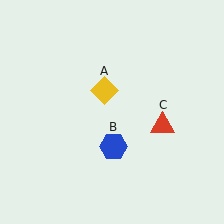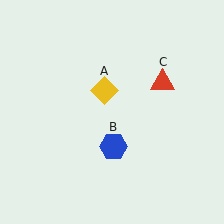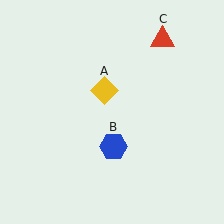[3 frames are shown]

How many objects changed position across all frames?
1 object changed position: red triangle (object C).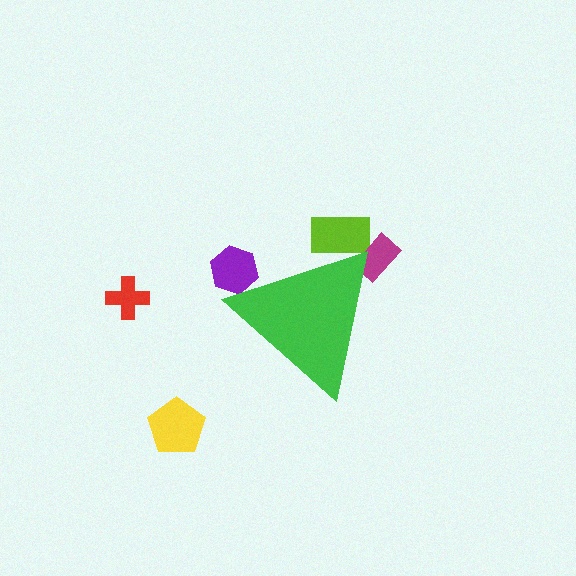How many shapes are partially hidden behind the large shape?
3 shapes are partially hidden.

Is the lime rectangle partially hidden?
Yes, the lime rectangle is partially hidden behind the green triangle.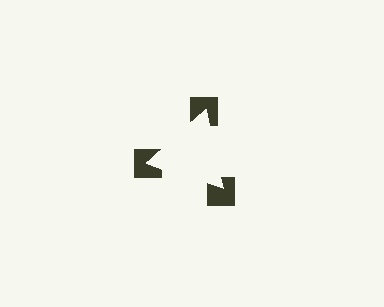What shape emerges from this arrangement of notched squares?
An illusory triangle — its edges are inferred from the aligned wedge cuts in the notched squares, not physically drawn.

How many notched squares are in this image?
There are 3 — one at each vertex of the illusory triangle.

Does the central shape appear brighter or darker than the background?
It typically appears slightly brighter than the background, even though no actual brightness change is drawn.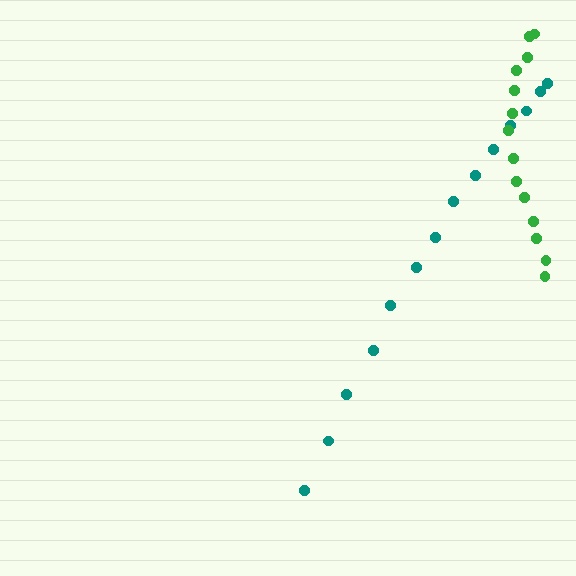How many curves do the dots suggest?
There are 2 distinct paths.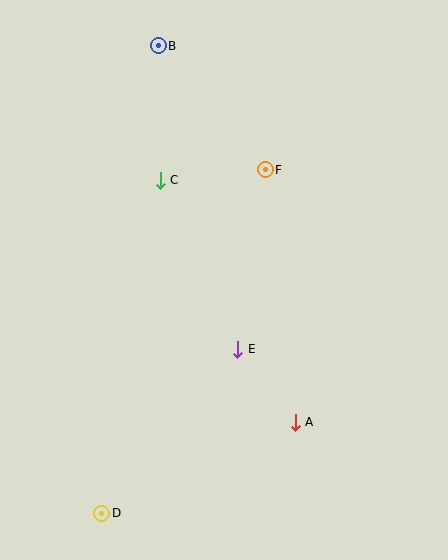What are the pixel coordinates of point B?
Point B is at (158, 46).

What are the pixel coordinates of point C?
Point C is at (160, 180).